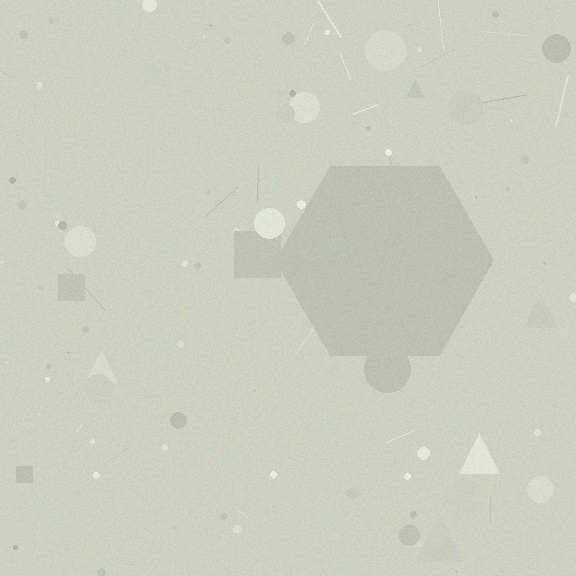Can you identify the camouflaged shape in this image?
The camouflaged shape is a hexagon.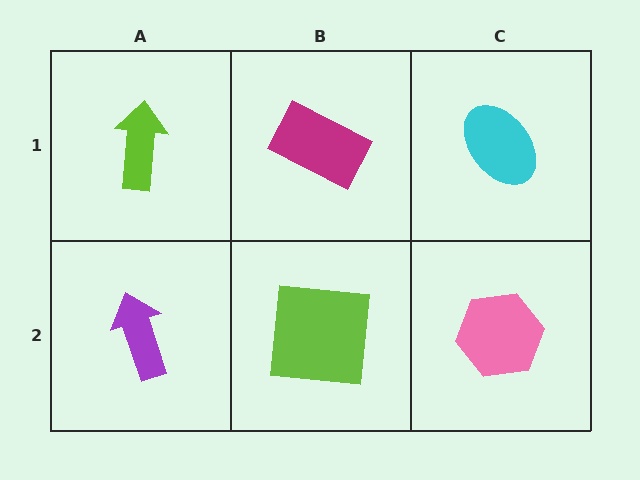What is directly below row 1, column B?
A lime square.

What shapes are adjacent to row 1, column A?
A purple arrow (row 2, column A), a magenta rectangle (row 1, column B).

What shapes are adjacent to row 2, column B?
A magenta rectangle (row 1, column B), a purple arrow (row 2, column A), a pink hexagon (row 2, column C).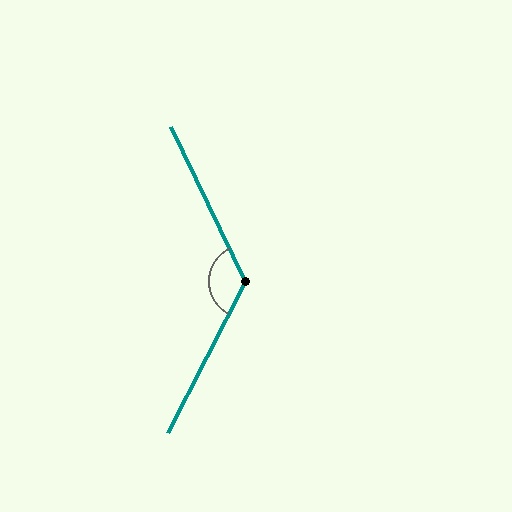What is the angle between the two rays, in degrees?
Approximately 127 degrees.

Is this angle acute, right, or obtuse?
It is obtuse.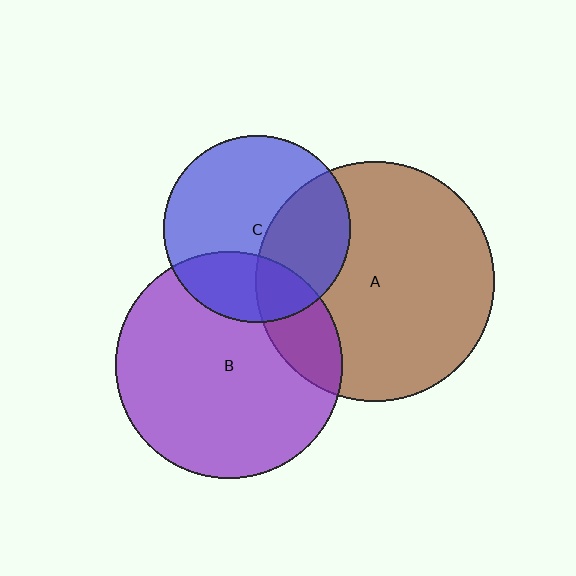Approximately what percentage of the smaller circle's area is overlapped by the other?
Approximately 35%.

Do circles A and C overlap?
Yes.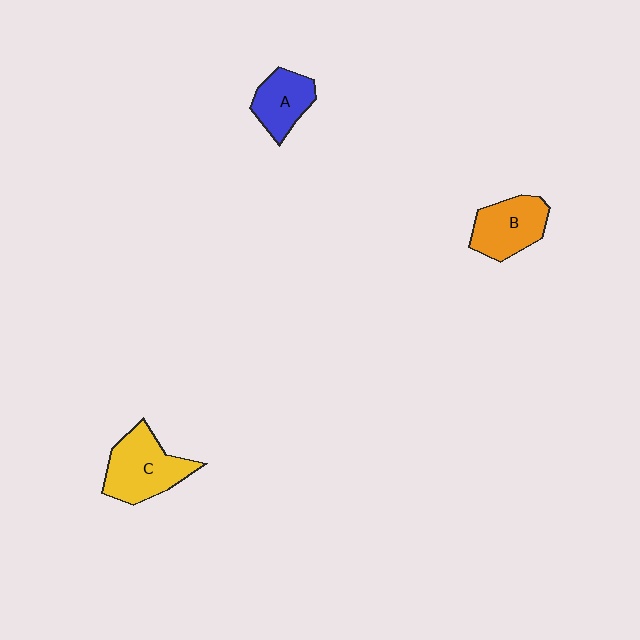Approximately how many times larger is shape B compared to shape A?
Approximately 1.2 times.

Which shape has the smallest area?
Shape A (blue).